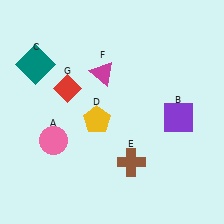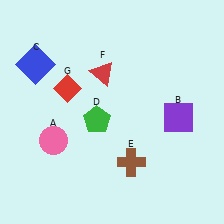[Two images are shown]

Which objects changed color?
C changed from teal to blue. D changed from yellow to green. F changed from magenta to red.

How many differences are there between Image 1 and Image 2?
There are 3 differences between the two images.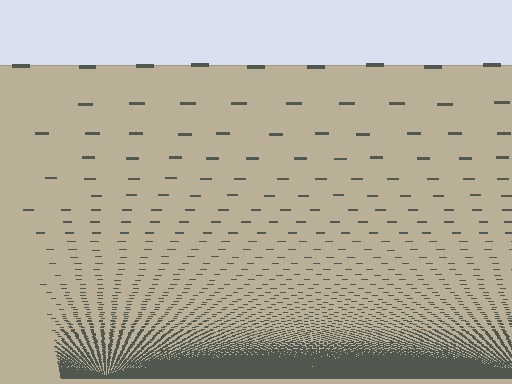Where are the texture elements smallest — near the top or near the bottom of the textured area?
Near the bottom.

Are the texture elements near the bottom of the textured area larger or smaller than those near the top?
Smaller. The gradient is inverted — elements near the bottom are smaller and denser.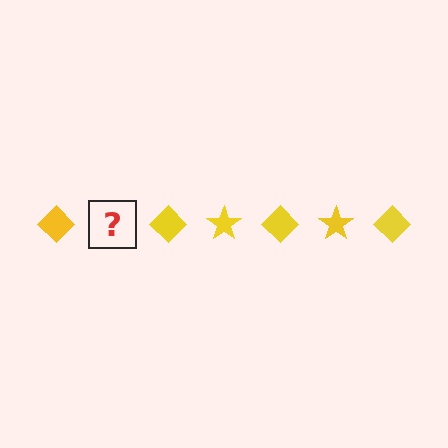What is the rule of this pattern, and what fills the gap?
The rule is that the pattern cycles through diamond, star shapes in yellow. The gap should be filled with a yellow star.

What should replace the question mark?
The question mark should be replaced with a yellow star.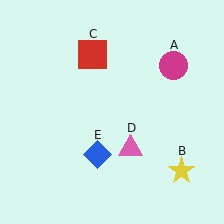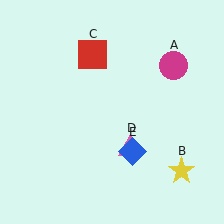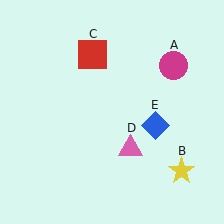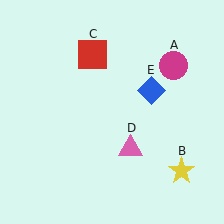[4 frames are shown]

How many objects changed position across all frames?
1 object changed position: blue diamond (object E).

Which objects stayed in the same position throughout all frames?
Magenta circle (object A) and yellow star (object B) and red square (object C) and pink triangle (object D) remained stationary.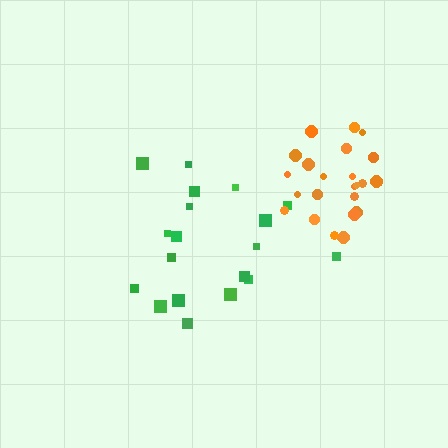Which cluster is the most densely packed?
Orange.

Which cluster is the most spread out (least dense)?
Green.